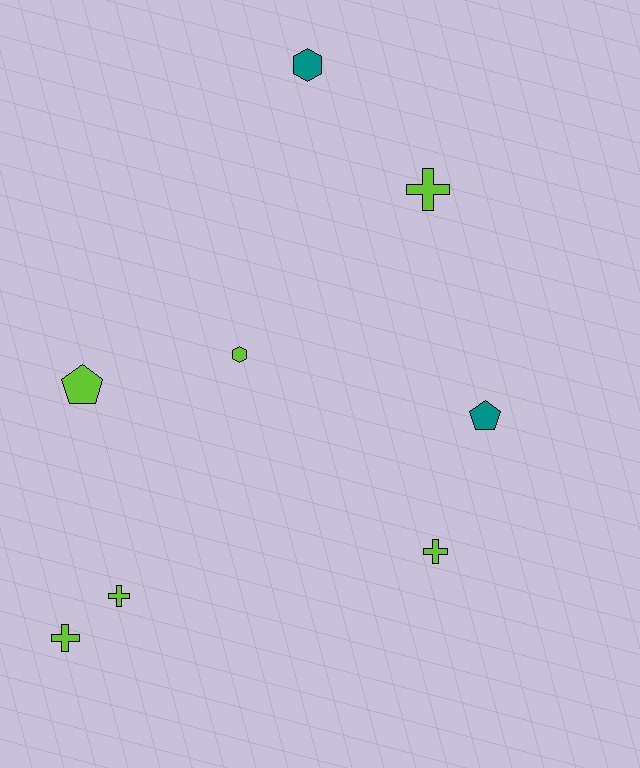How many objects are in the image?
There are 8 objects.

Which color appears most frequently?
Lime, with 6 objects.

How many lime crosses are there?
There are 4 lime crosses.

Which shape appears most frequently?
Cross, with 4 objects.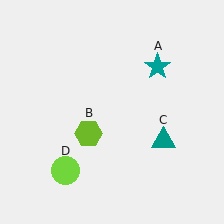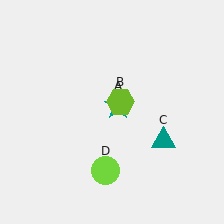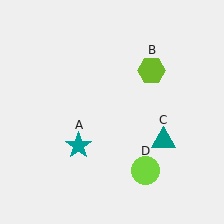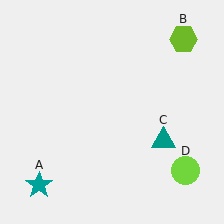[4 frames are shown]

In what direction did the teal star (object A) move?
The teal star (object A) moved down and to the left.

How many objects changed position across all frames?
3 objects changed position: teal star (object A), lime hexagon (object B), lime circle (object D).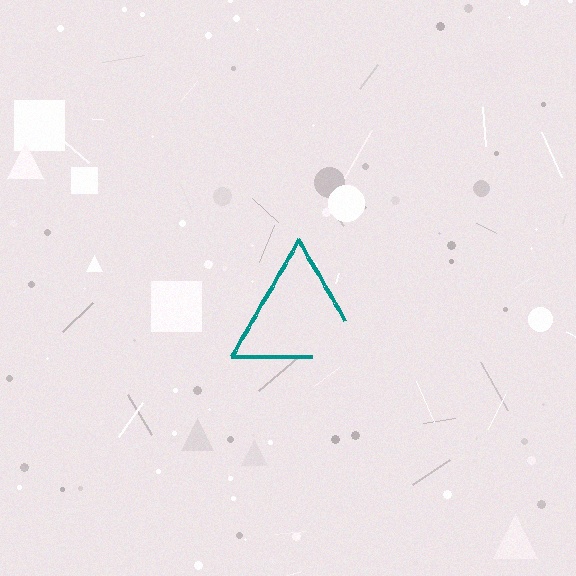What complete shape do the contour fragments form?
The contour fragments form a triangle.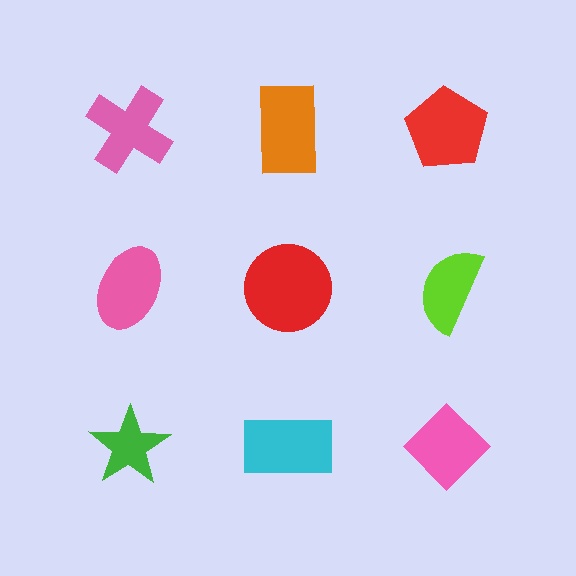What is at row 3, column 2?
A cyan rectangle.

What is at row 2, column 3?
A lime semicircle.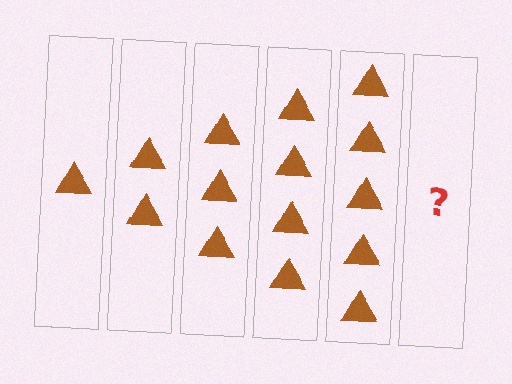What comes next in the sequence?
The next element should be 6 triangles.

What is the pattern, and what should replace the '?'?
The pattern is that each step adds one more triangle. The '?' should be 6 triangles.